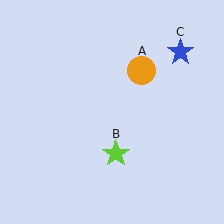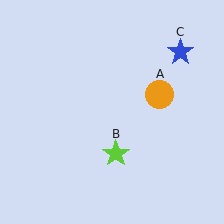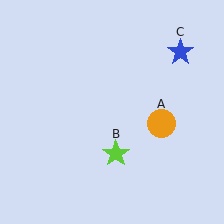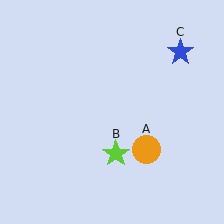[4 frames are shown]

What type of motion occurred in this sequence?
The orange circle (object A) rotated clockwise around the center of the scene.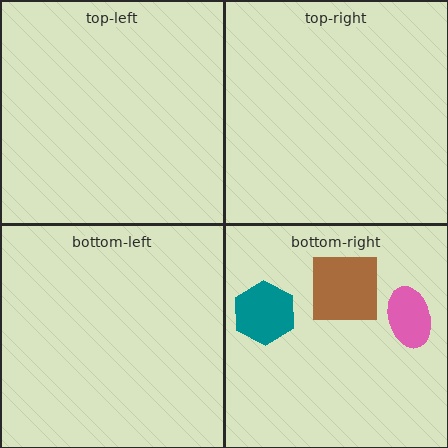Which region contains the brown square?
The bottom-right region.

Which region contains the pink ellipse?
The bottom-right region.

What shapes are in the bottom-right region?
The brown square, the pink ellipse, the teal hexagon.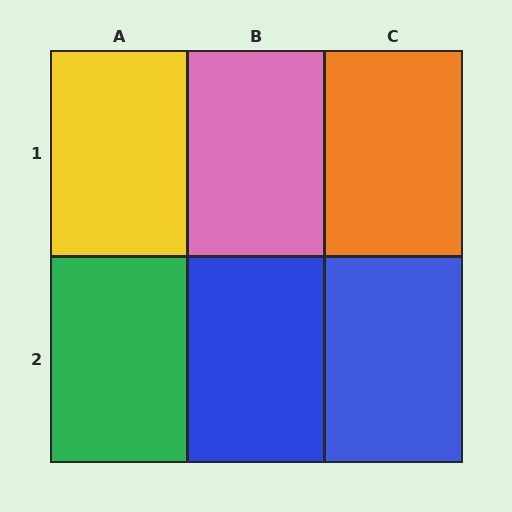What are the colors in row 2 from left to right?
Green, blue, blue.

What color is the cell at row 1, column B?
Pink.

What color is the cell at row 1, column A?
Yellow.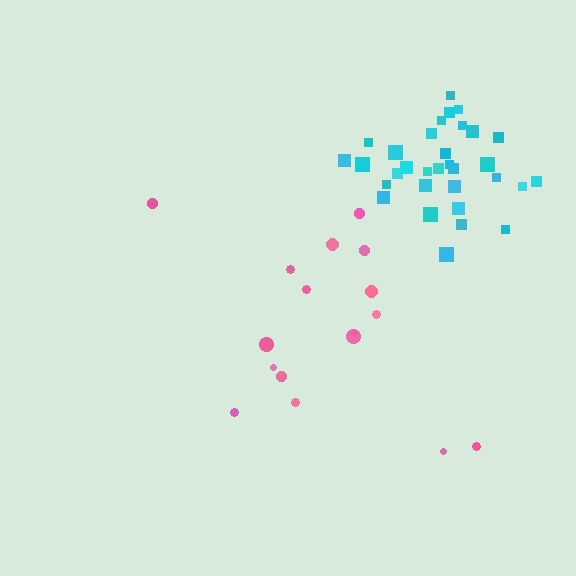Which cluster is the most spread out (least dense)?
Pink.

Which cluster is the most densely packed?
Cyan.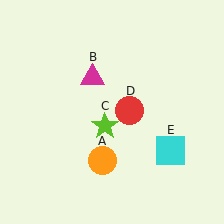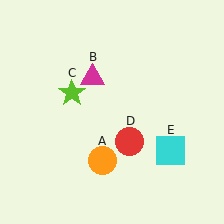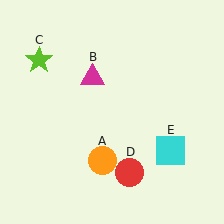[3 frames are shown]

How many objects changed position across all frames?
2 objects changed position: lime star (object C), red circle (object D).